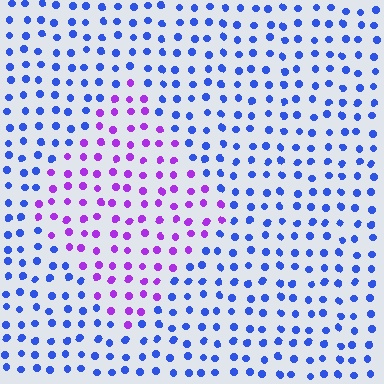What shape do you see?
I see a diamond.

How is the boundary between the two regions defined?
The boundary is defined purely by a slight shift in hue (about 54 degrees). Spacing, size, and orientation are identical on both sides.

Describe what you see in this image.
The image is filled with small blue elements in a uniform arrangement. A diamond-shaped region is visible where the elements are tinted to a slightly different hue, forming a subtle color boundary.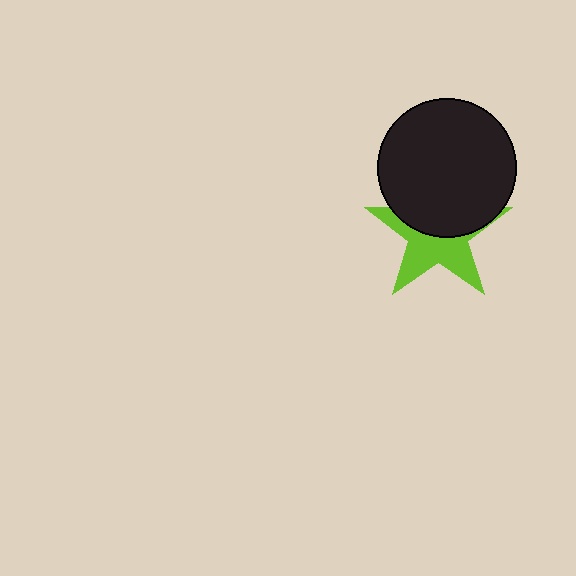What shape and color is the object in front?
The object in front is a black circle.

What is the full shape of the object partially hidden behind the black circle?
The partially hidden object is a lime star.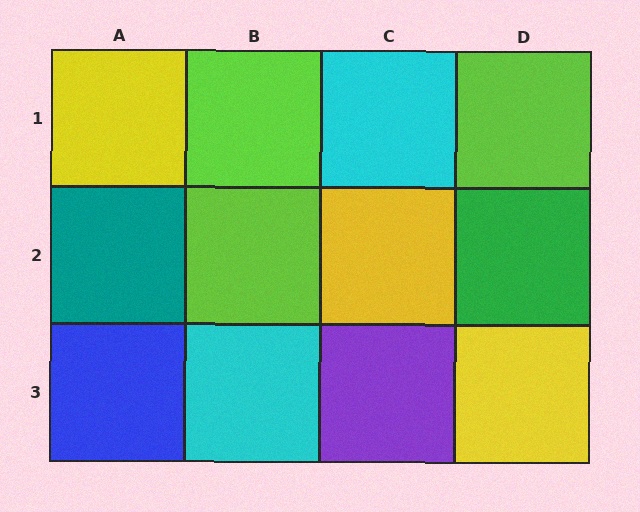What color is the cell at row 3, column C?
Purple.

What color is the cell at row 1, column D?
Lime.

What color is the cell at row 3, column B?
Cyan.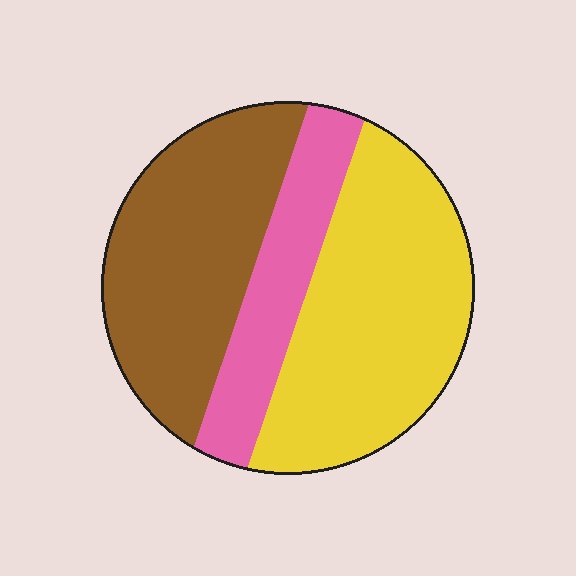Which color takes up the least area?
Pink, at roughly 20%.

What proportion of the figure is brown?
Brown covers about 35% of the figure.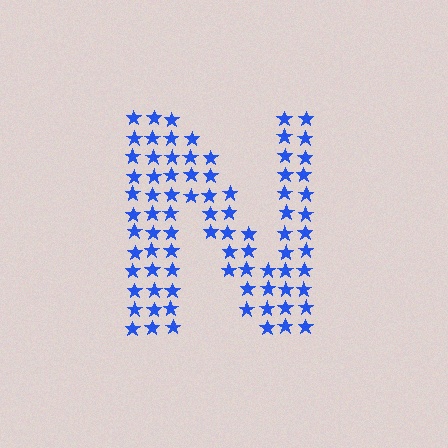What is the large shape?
The large shape is the letter N.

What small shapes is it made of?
It is made of small stars.